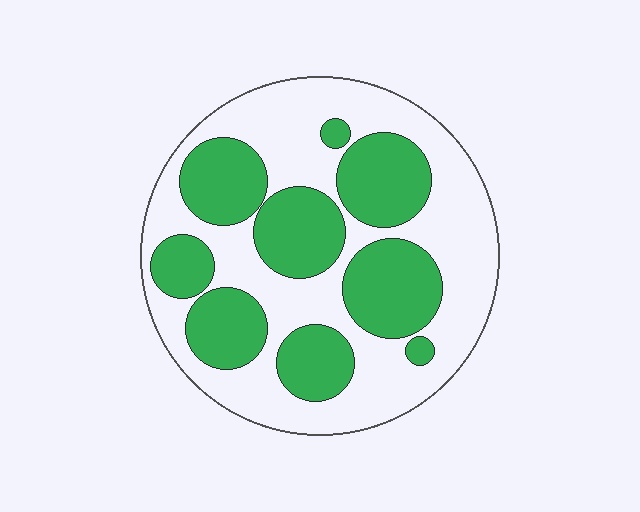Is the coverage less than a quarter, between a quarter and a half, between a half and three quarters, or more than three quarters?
Between a quarter and a half.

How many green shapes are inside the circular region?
9.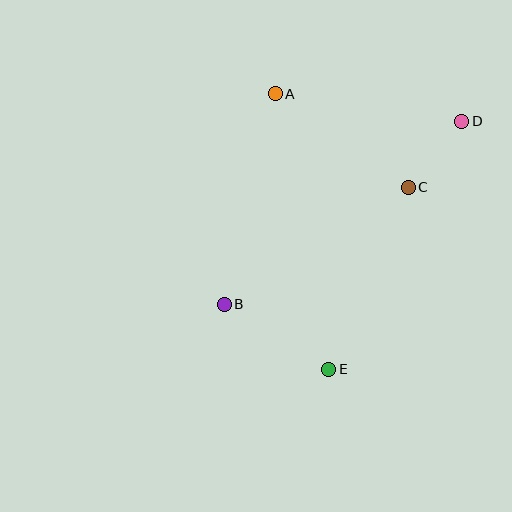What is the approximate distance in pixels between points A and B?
The distance between A and B is approximately 217 pixels.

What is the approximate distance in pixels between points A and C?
The distance between A and C is approximately 162 pixels.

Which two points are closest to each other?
Points C and D are closest to each other.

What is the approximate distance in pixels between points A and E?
The distance between A and E is approximately 280 pixels.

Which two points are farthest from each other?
Points B and D are farthest from each other.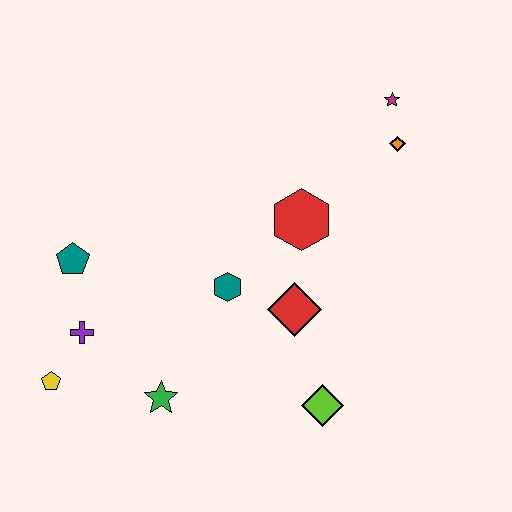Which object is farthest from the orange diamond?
The yellow pentagon is farthest from the orange diamond.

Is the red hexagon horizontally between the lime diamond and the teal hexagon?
Yes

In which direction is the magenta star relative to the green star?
The magenta star is above the green star.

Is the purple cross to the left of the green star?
Yes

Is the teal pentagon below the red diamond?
No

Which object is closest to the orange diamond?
The magenta star is closest to the orange diamond.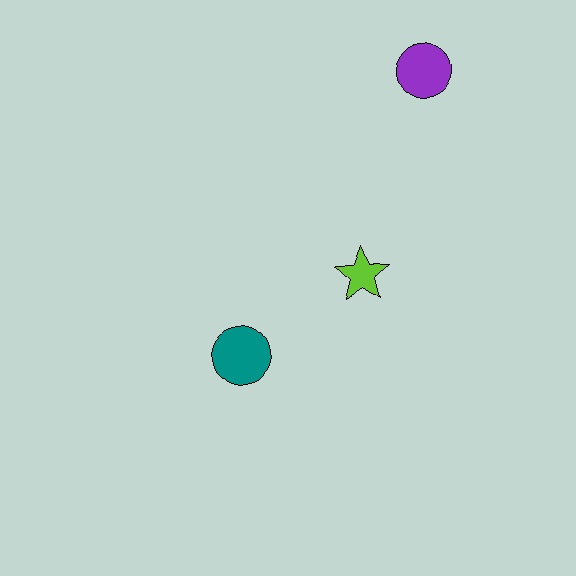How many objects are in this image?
There are 3 objects.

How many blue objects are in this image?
There are no blue objects.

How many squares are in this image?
There are no squares.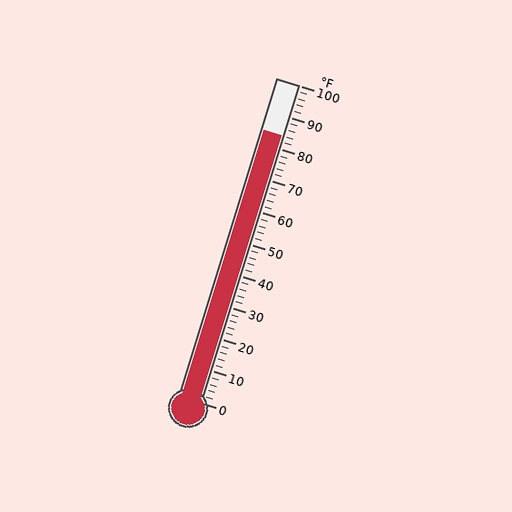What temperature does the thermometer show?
The thermometer shows approximately 84°F.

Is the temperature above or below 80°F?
The temperature is above 80°F.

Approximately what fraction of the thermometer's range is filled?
The thermometer is filled to approximately 85% of its range.